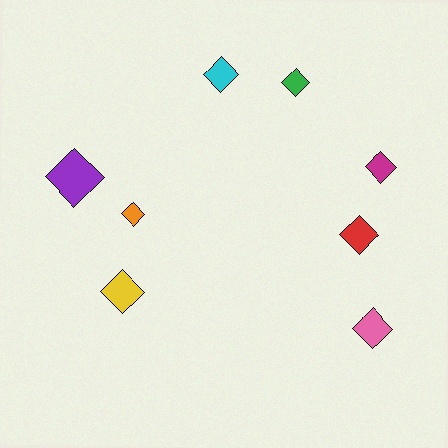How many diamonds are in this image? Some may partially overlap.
There are 8 diamonds.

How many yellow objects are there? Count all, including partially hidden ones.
There is 1 yellow object.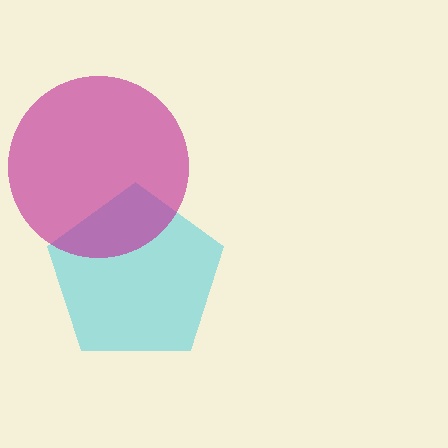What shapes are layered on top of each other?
The layered shapes are: a cyan pentagon, a magenta circle.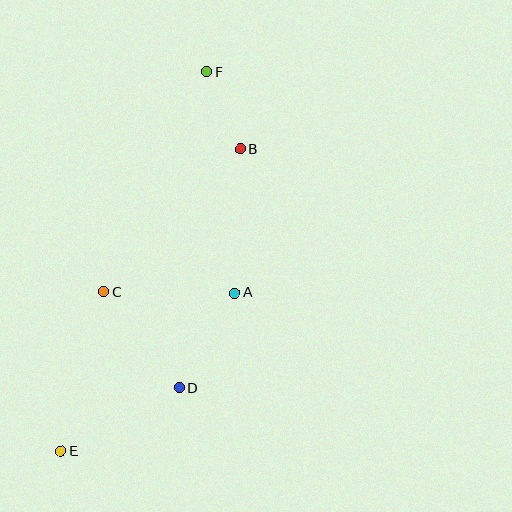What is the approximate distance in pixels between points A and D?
The distance between A and D is approximately 110 pixels.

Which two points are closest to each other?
Points B and F are closest to each other.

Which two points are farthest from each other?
Points E and F are farthest from each other.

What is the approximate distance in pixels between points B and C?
The distance between B and C is approximately 197 pixels.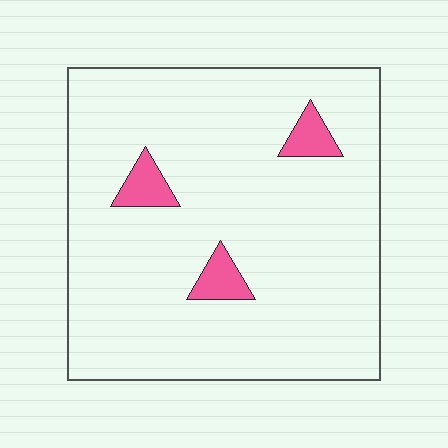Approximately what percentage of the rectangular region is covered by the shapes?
Approximately 5%.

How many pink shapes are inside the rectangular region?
3.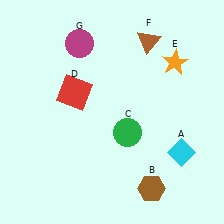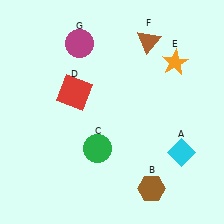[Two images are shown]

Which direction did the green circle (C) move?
The green circle (C) moved left.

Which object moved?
The green circle (C) moved left.